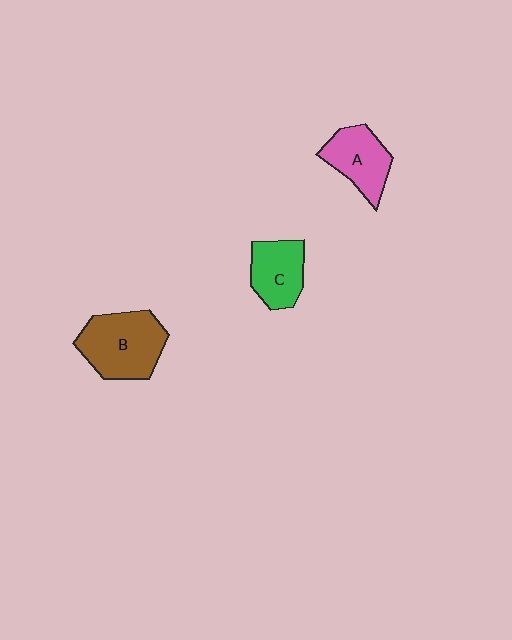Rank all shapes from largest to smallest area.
From largest to smallest: B (brown), A (pink), C (green).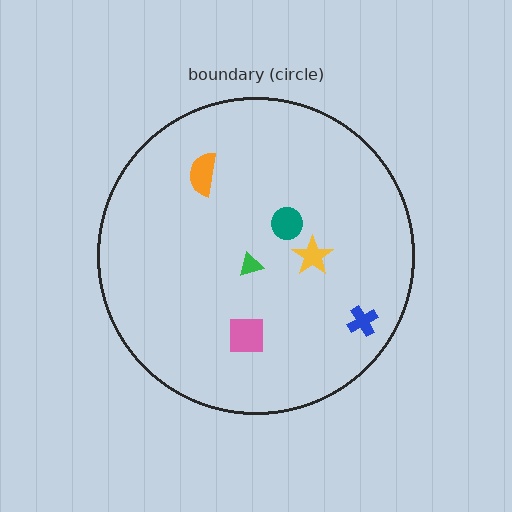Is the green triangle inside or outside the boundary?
Inside.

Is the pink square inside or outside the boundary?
Inside.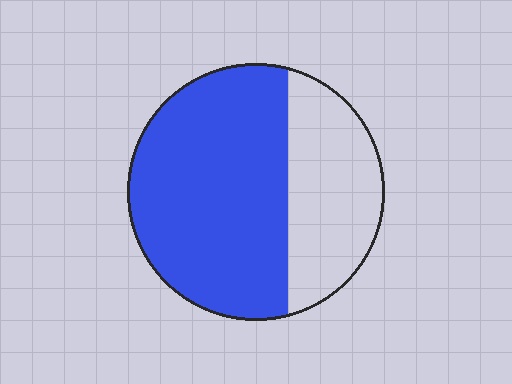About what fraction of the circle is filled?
About two thirds (2/3).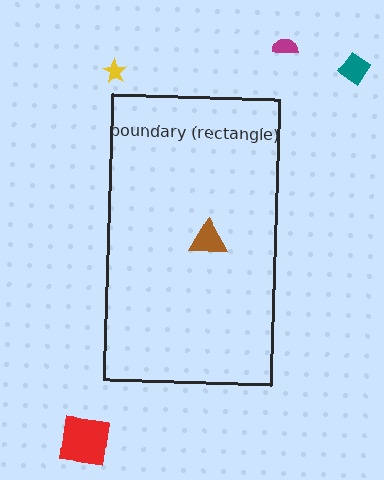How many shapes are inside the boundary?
1 inside, 4 outside.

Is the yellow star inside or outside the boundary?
Outside.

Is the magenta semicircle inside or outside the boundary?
Outside.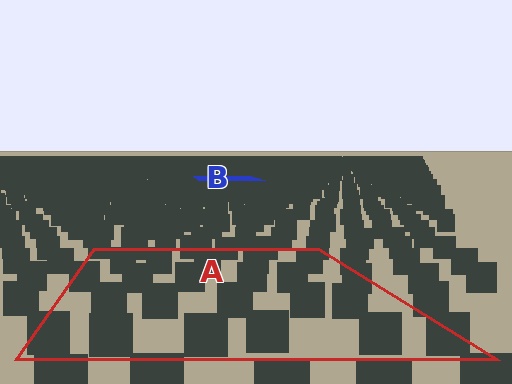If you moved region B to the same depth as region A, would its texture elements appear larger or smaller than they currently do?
They would appear larger. At a closer depth, the same texture elements are projected at a bigger on-screen size.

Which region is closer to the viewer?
Region A is closer. The texture elements there are larger and more spread out.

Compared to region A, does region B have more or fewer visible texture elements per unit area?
Region B has more texture elements per unit area — they are packed more densely because it is farther away.